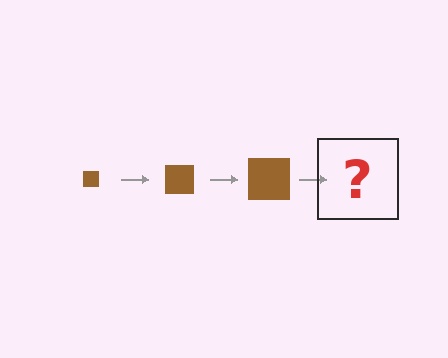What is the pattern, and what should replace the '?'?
The pattern is that the square gets progressively larger each step. The '?' should be a brown square, larger than the previous one.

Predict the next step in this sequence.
The next step is a brown square, larger than the previous one.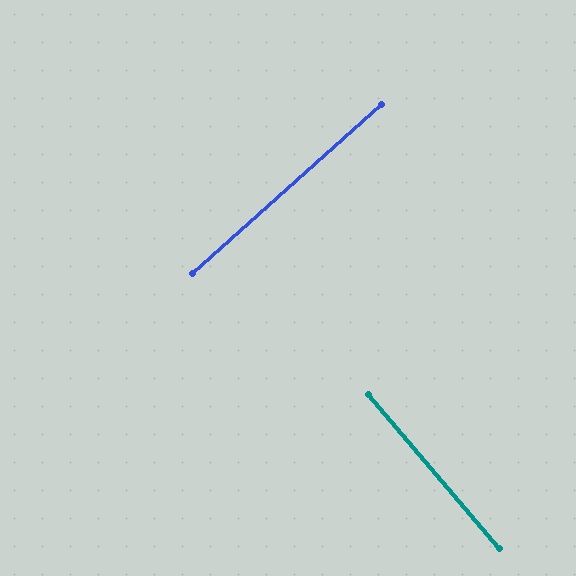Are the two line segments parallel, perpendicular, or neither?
Perpendicular — they meet at approximately 88°.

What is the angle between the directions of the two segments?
Approximately 88 degrees.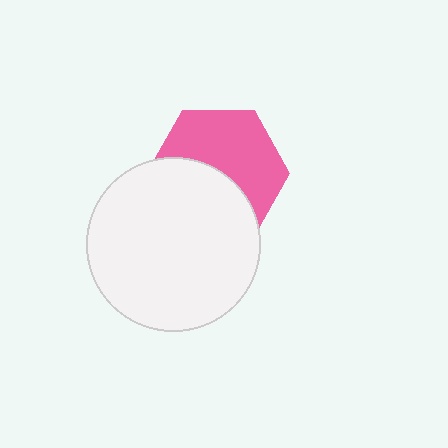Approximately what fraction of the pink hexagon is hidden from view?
Roughly 45% of the pink hexagon is hidden behind the white circle.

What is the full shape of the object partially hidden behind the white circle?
The partially hidden object is a pink hexagon.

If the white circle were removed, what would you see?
You would see the complete pink hexagon.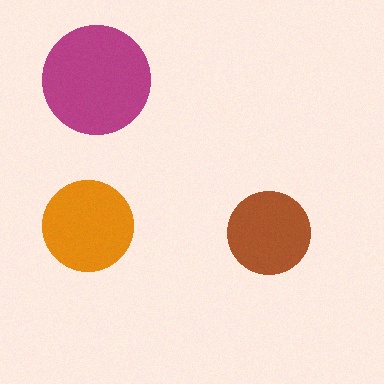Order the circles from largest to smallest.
the magenta one, the orange one, the brown one.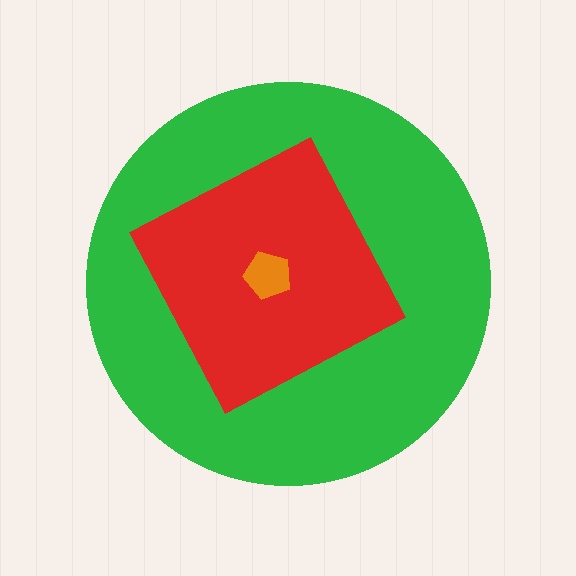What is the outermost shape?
The green circle.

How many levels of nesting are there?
3.